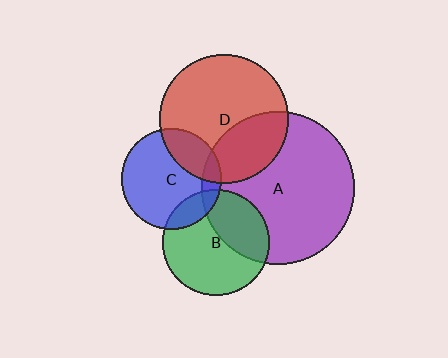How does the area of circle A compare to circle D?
Approximately 1.4 times.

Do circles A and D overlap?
Yes.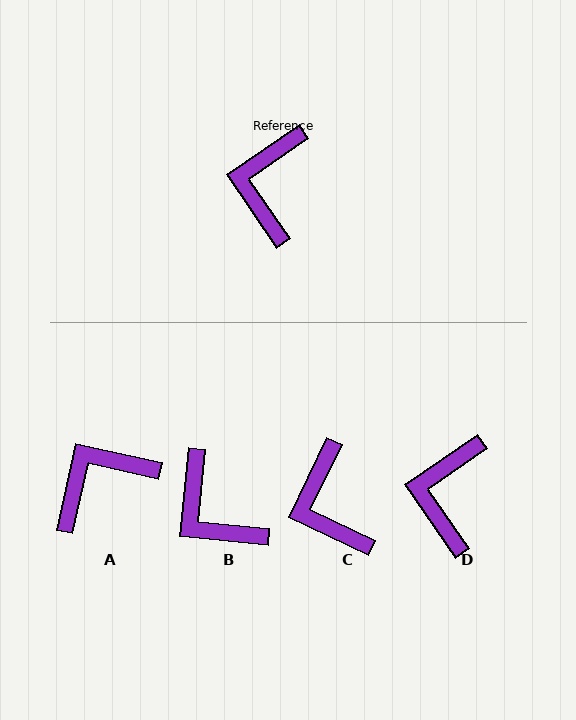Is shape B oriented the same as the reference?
No, it is off by about 50 degrees.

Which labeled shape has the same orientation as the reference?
D.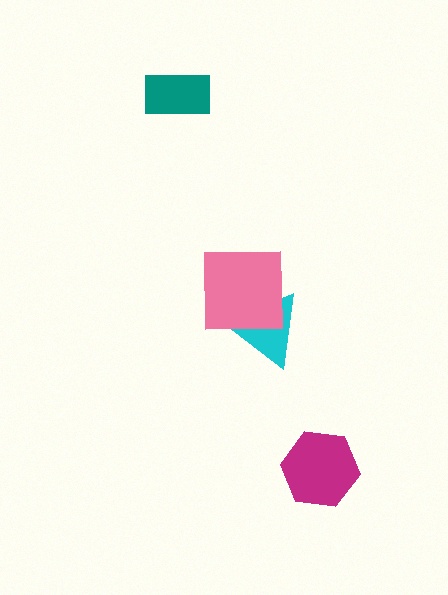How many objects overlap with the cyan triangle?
1 object overlaps with the cyan triangle.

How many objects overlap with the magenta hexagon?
0 objects overlap with the magenta hexagon.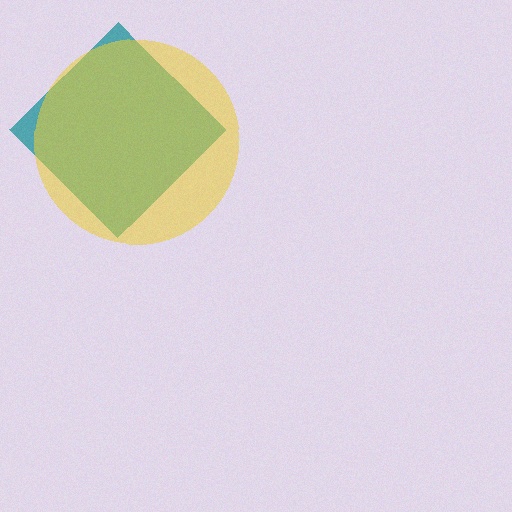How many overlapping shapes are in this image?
There are 2 overlapping shapes in the image.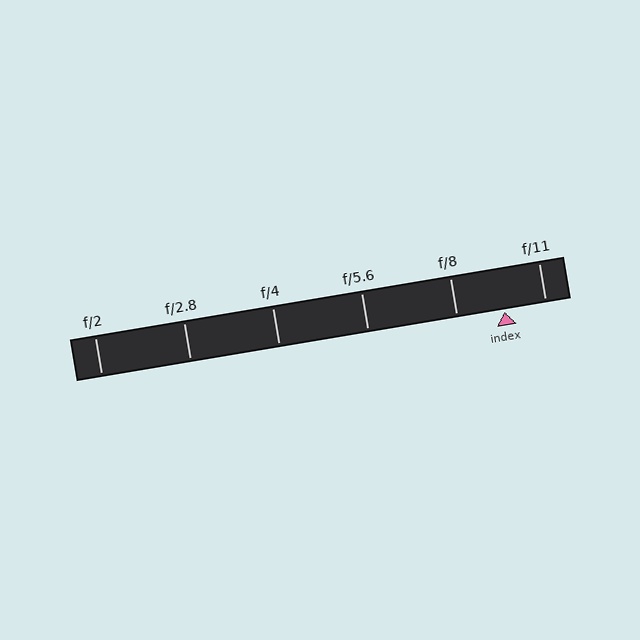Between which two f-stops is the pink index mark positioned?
The index mark is between f/8 and f/11.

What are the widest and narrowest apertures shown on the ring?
The widest aperture shown is f/2 and the narrowest is f/11.